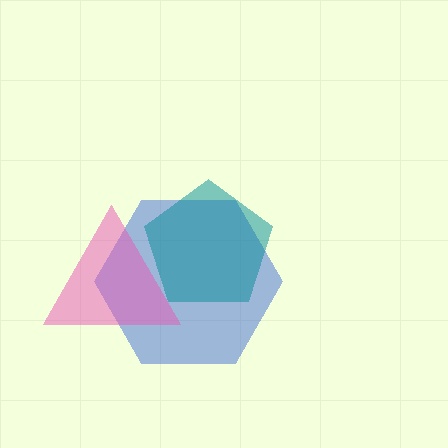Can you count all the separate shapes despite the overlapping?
Yes, there are 3 separate shapes.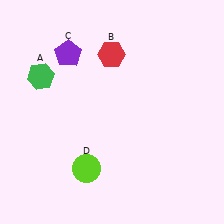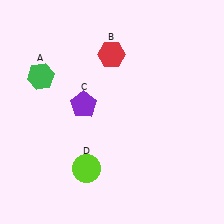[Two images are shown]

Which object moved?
The purple pentagon (C) moved down.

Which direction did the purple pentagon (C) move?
The purple pentagon (C) moved down.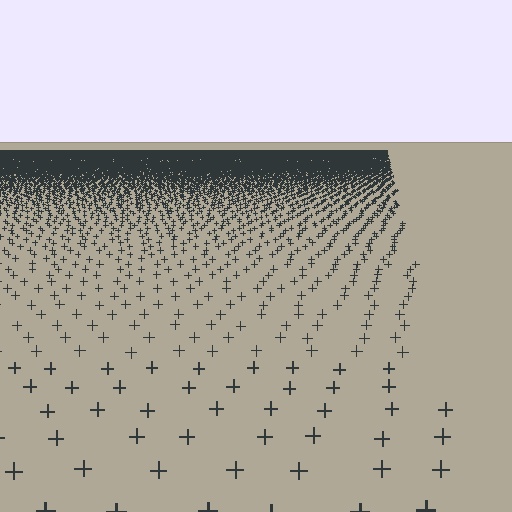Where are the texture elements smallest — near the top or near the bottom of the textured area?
Near the top.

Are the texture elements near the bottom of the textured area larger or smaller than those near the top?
Larger. Near the bottom, elements are closer to the viewer and appear at a bigger on-screen size.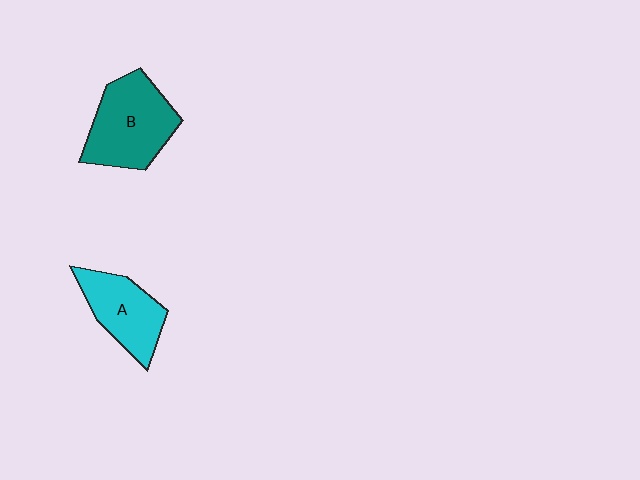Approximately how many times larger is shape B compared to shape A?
Approximately 1.3 times.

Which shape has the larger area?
Shape B (teal).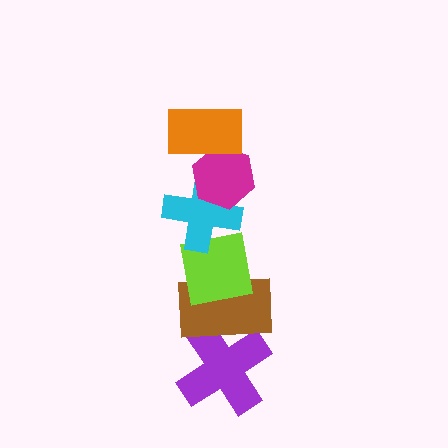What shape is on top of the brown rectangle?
The lime square is on top of the brown rectangle.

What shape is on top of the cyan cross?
The magenta hexagon is on top of the cyan cross.